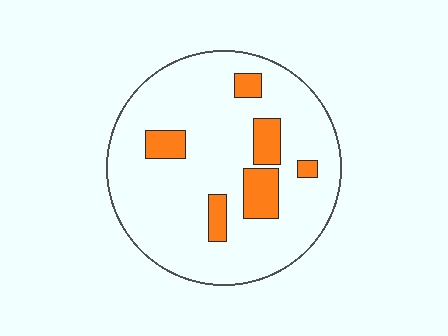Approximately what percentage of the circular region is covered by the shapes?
Approximately 15%.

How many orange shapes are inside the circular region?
6.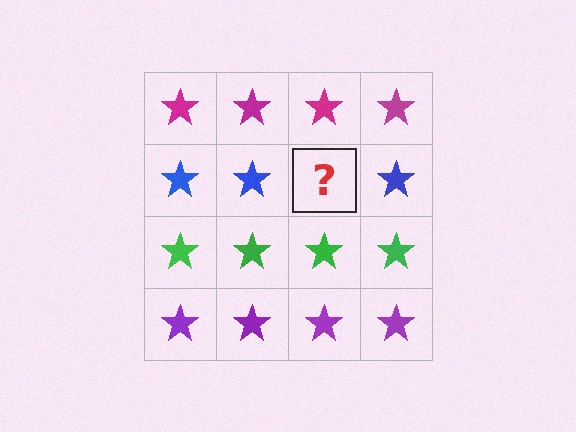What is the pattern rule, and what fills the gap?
The rule is that each row has a consistent color. The gap should be filled with a blue star.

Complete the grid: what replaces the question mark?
The question mark should be replaced with a blue star.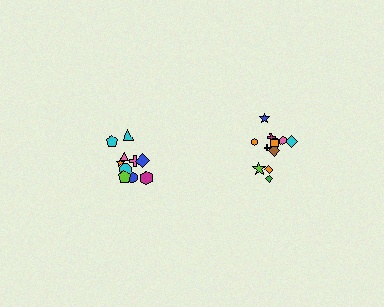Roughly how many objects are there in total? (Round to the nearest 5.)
Roughly 20 objects in total.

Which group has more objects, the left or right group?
The right group.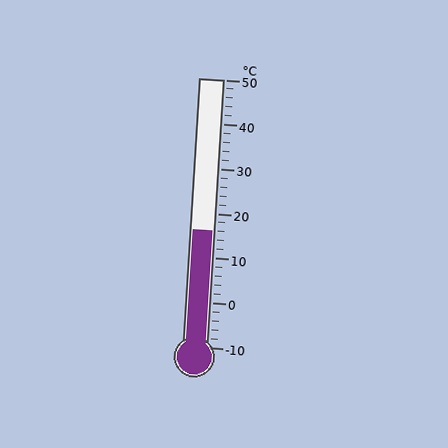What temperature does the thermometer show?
The thermometer shows approximately 16°C.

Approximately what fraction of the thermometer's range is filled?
The thermometer is filled to approximately 45% of its range.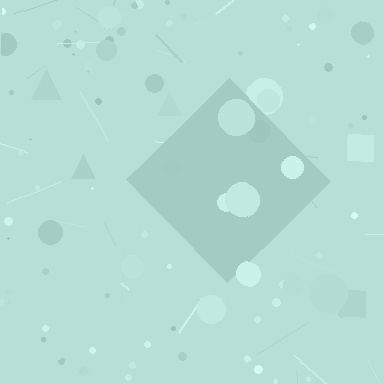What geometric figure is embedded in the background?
A diamond is embedded in the background.